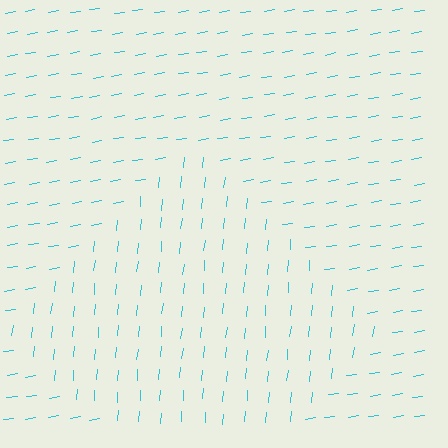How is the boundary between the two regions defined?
The boundary is defined purely by a change in line orientation (approximately 75 degrees difference). All lines are the same color and thickness.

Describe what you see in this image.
The image is filled with small cyan line segments. A diamond region in the image has lines oriented differently from the surrounding lines, creating a visible texture boundary.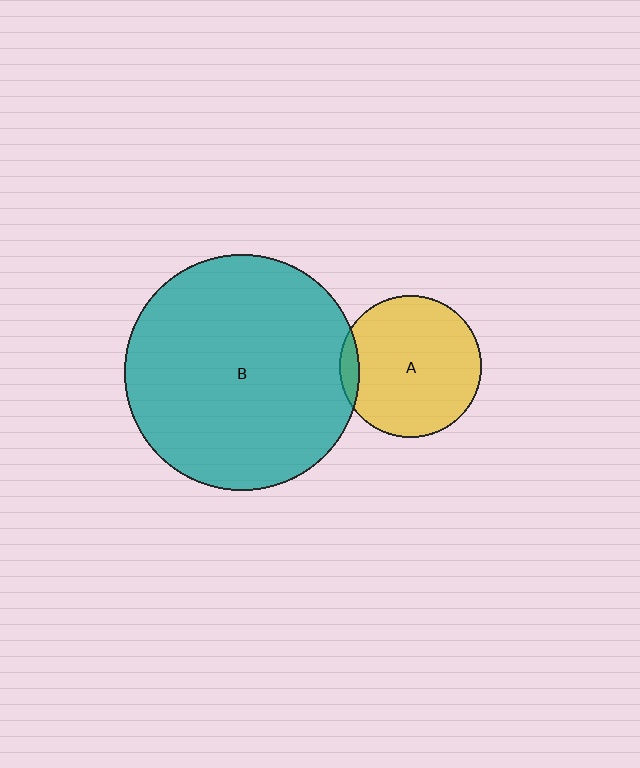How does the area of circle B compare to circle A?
Approximately 2.8 times.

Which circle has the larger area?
Circle B (teal).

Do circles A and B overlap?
Yes.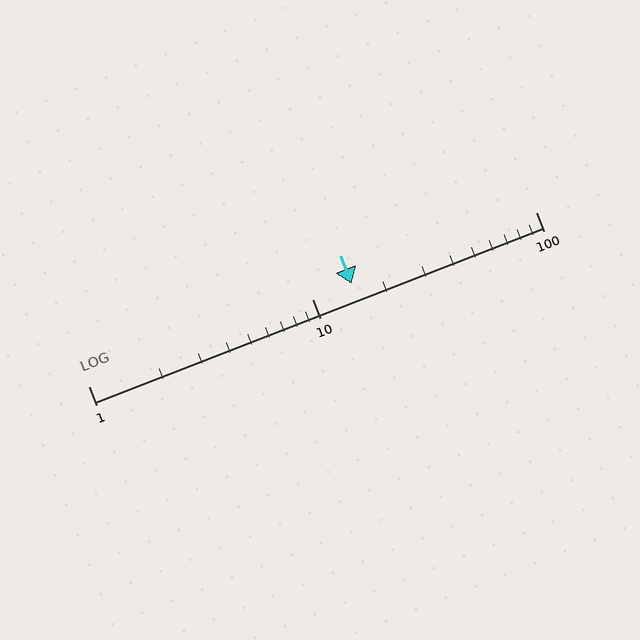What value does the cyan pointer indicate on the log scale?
The pointer indicates approximately 15.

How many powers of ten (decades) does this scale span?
The scale spans 2 decades, from 1 to 100.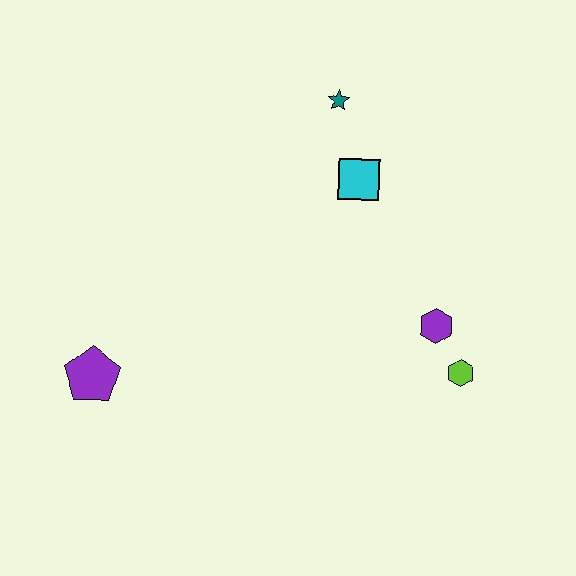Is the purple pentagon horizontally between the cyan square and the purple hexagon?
No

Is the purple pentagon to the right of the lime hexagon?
No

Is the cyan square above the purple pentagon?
Yes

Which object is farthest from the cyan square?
The purple pentagon is farthest from the cyan square.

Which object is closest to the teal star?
The cyan square is closest to the teal star.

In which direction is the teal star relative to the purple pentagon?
The teal star is above the purple pentagon.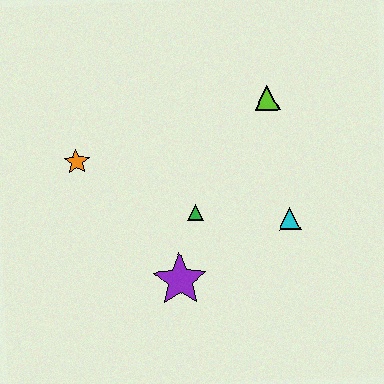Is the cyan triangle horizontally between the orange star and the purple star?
No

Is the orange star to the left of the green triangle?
Yes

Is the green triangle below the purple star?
No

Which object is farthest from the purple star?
The lime triangle is farthest from the purple star.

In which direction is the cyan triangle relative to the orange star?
The cyan triangle is to the right of the orange star.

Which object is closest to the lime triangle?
The cyan triangle is closest to the lime triangle.